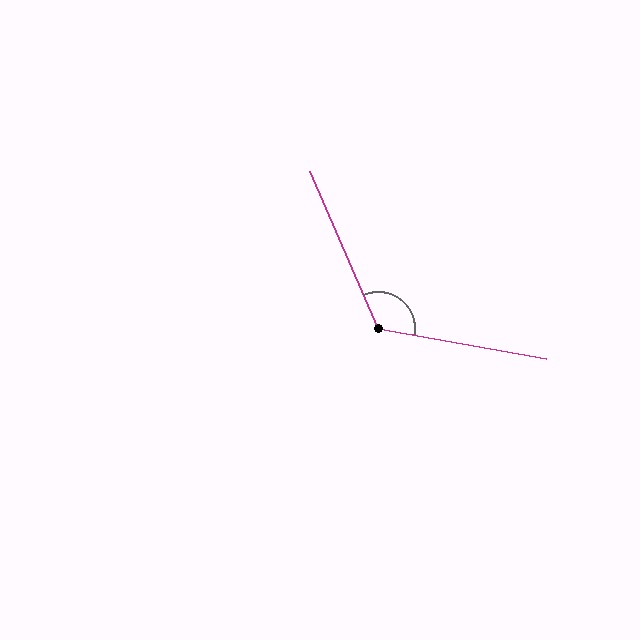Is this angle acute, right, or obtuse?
It is obtuse.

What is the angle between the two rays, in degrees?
Approximately 123 degrees.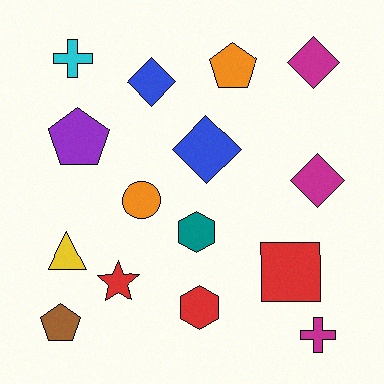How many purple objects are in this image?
There is 1 purple object.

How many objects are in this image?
There are 15 objects.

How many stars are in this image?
There is 1 star.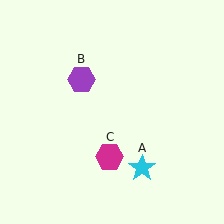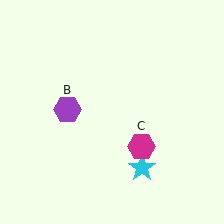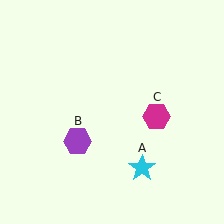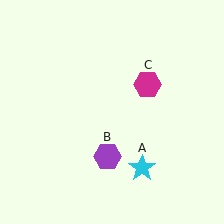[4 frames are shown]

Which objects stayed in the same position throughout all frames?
Cyan star (object A) remained stationary.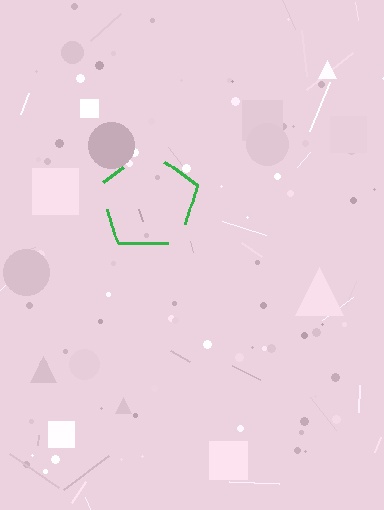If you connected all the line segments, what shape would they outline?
They would outline a pentagon.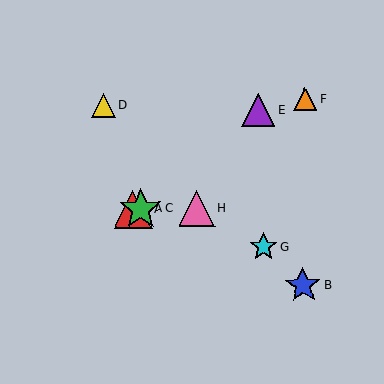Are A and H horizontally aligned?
Yes, both are at y≈209.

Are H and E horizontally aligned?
No, H is at y≈208 and E is at y≈110.